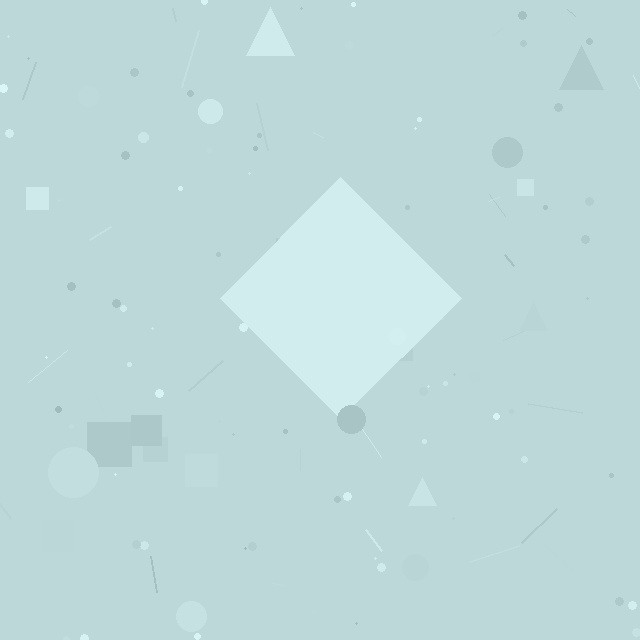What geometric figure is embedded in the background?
A diamond is embedded in the background.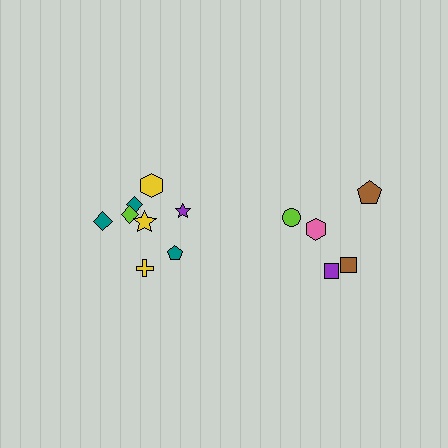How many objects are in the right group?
There are 5 objects.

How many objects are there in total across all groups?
There are 13 objects.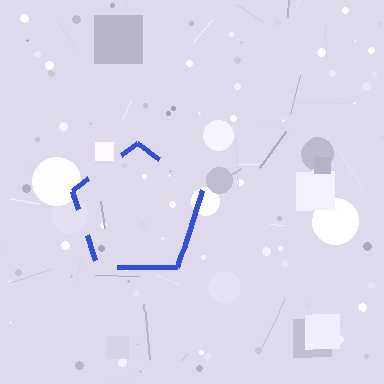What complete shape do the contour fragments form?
The contour fragments form a pentagon.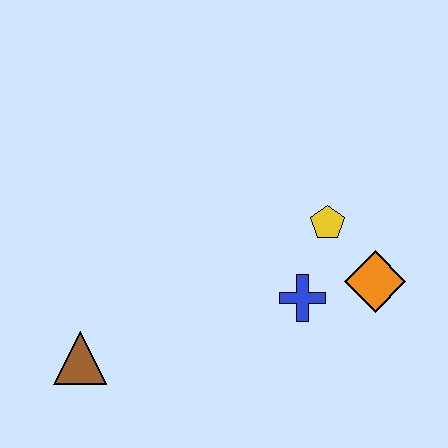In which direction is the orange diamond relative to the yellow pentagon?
The orange diamond is below the yellow pentagon.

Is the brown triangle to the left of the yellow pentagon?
Yes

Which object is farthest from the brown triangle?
The orange diamond is farthest from the brown triangle.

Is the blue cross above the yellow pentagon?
No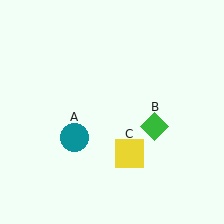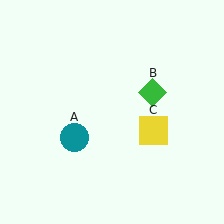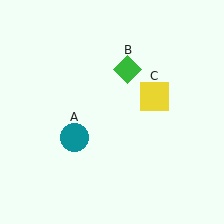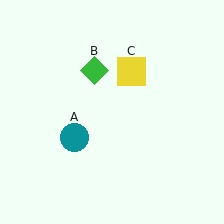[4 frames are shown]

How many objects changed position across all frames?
2 objects changed position: green diamond (object B), yellow square (object C).